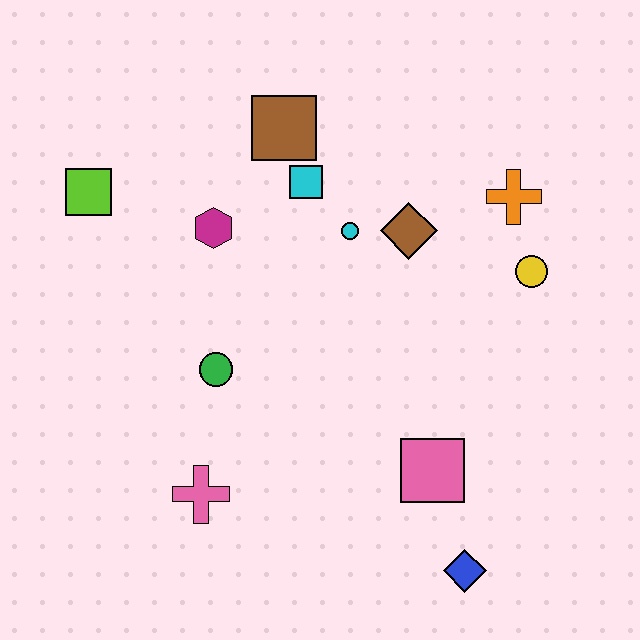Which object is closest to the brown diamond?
The cyan circle is closest to the brown diamond.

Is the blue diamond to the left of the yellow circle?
Yes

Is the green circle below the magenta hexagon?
Yes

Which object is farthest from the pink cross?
The orange cross is farthest from the pink cross.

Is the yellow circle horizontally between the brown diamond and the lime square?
No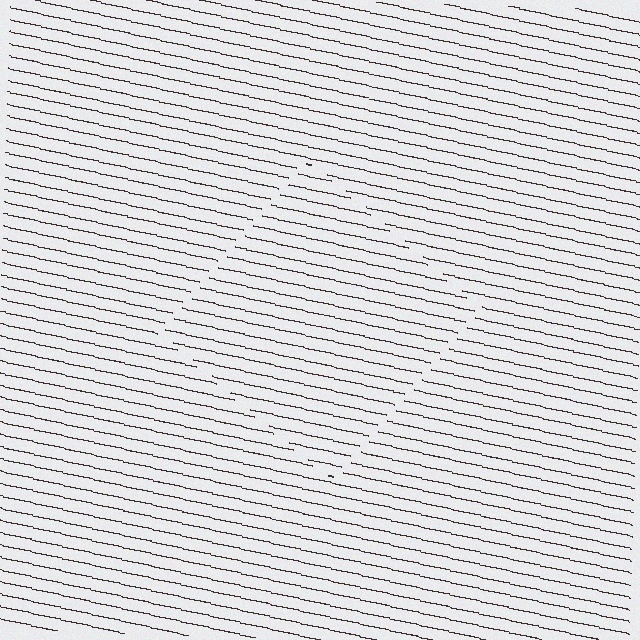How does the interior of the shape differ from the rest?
The interior of the shape contains the same grating, shifted by half a period — the contour is defined by the phase discontinuity where line-ends from the inner and outer gratings abut.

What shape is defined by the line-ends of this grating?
An illusory square. The interior of the shape contains the same grating, shifted by half a period — the contour is defined by the phase discontinuity where line-ends from the inner and outer gratings abut.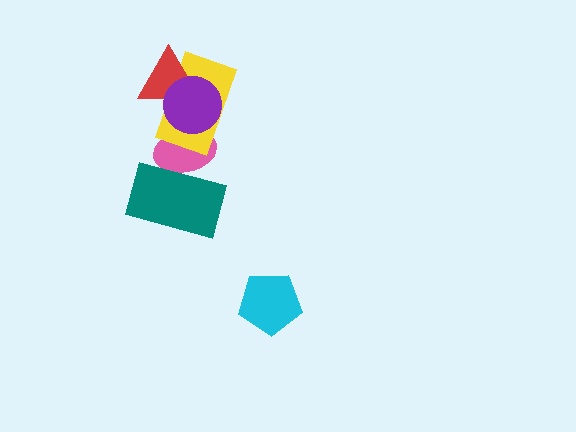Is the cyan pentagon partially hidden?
No, no other shape covers it.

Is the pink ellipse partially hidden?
Yes, it is partially covered by another shape.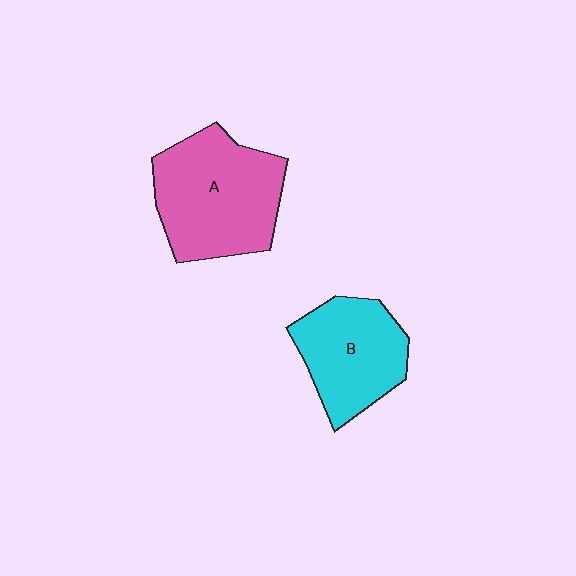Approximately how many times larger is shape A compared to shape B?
Approximately 1.3 times.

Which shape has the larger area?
Shape A (pink).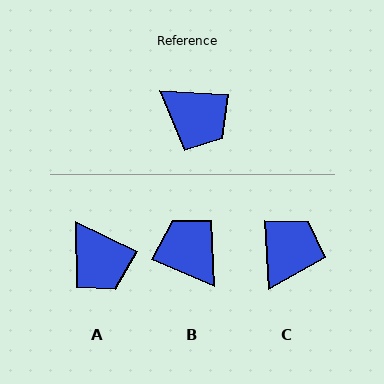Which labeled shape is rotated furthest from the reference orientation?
B, about 160 degrees away.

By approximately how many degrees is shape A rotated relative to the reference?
Approximately 21 degrees clockwise.